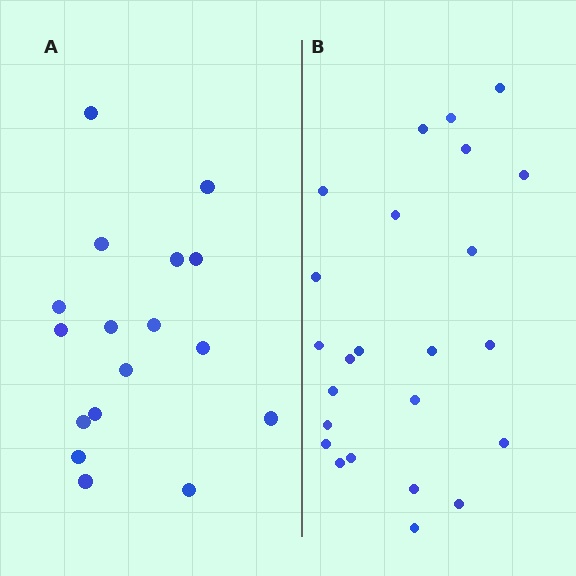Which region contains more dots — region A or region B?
Region B (the right region) has more dots.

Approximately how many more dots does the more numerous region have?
Region B has roughly 8 or so more dots than region A.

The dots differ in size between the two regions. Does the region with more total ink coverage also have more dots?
No. Region A has more total ink coverage because its dots are larger, but region B actually contains more individual dots. Total area can be misleading — the number of items is what matters here.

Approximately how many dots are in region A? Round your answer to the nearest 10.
About 20 dots. (The exact count is 17, which rounds to 20.)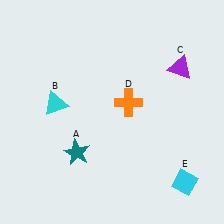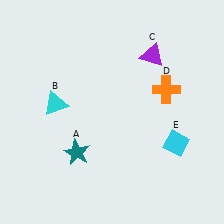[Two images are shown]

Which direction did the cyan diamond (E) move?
The cyan diamond (E) moved up.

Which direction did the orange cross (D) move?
The orange cross (D) moved right.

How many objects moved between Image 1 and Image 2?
3 objects moved between the two images.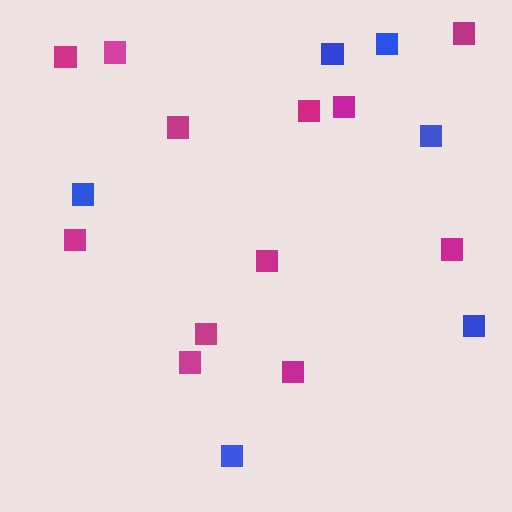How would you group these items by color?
There are 2 groups: one group of magenta squares (12) and one group of blue squares (6).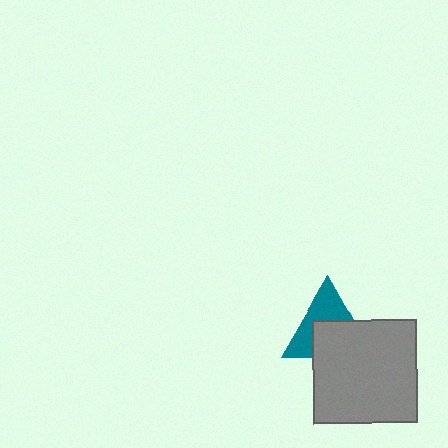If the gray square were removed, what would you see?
You would see the complete teal triangle.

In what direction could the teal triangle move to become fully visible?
The teal triangle could move up. That would shift it out from behind the gray square entirely.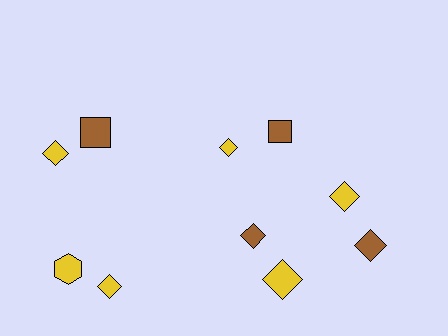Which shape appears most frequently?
Diamond, with 7 objects.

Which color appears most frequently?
Yellow, with 6 objects.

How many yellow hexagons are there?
There is 1 yellow hexagon.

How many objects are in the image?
There are 10 objects.